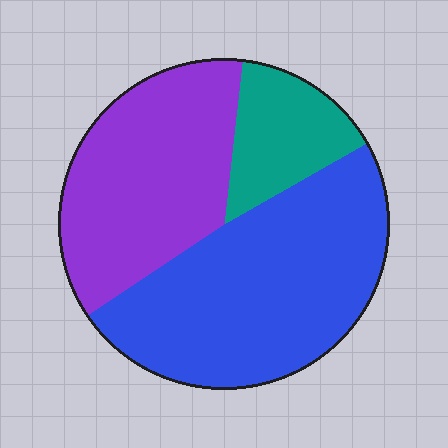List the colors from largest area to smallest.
From largest to smallest: blue, purple, teal.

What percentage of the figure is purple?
Purple covers 36% of the figure.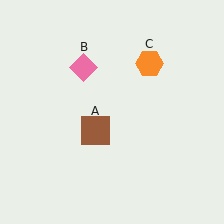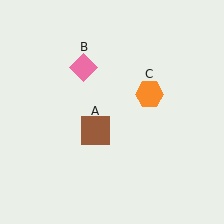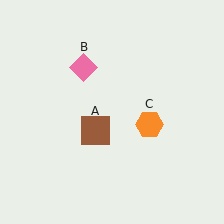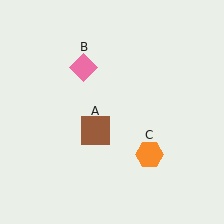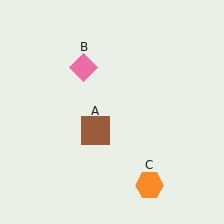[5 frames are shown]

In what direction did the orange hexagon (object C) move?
The orange hexagon (object C) moved down.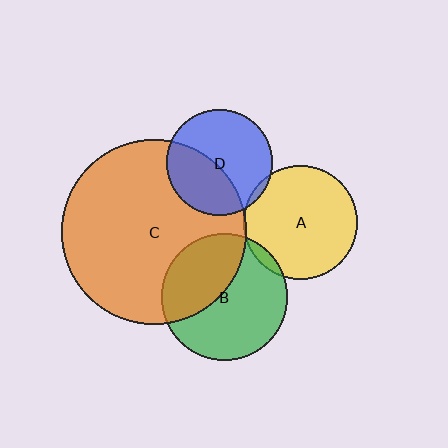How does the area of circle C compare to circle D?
Approximately 3.0 times.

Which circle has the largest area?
Circle C (orange).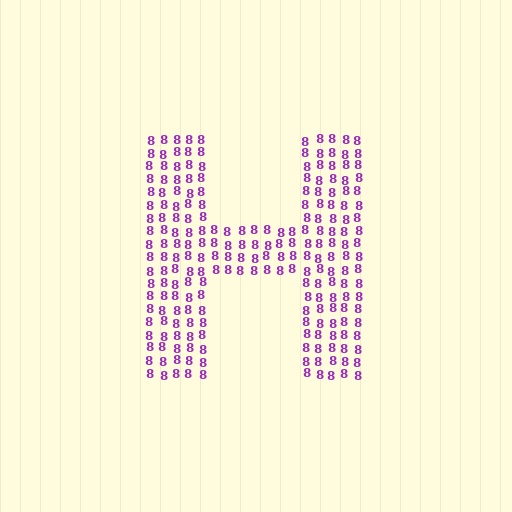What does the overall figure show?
The overall figure shows the letter H.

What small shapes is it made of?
It is made of small digit 8's.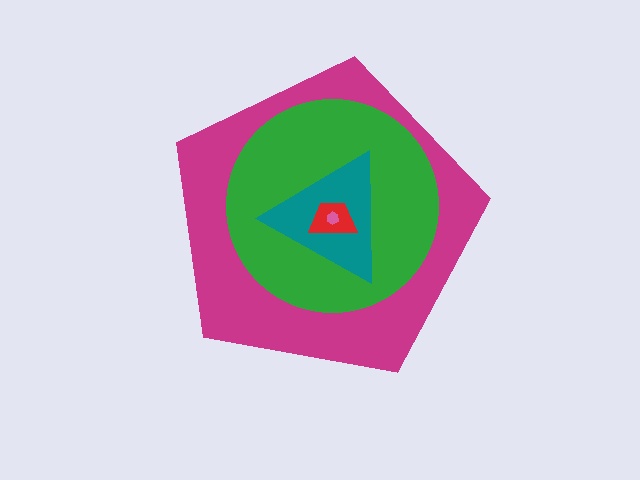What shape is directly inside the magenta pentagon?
The green circle.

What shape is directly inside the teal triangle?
The red trapezoid.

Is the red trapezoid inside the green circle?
Yes.